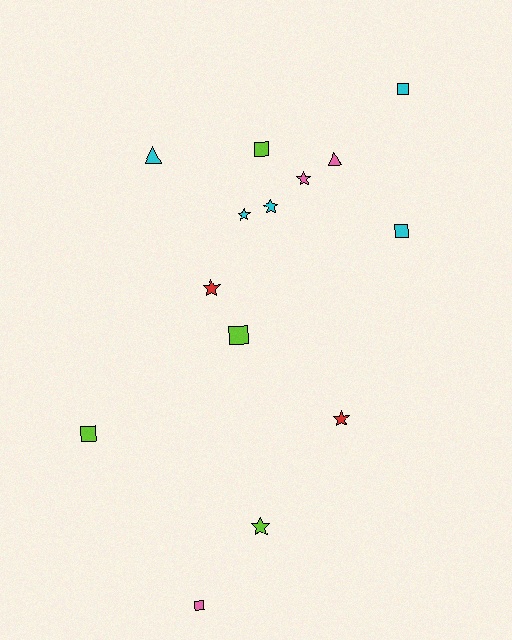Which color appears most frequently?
Cyan, with 5 objects.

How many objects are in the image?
There are 14 objects.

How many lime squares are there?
There are 3 lime squares.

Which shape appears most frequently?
Star, with 6 objects.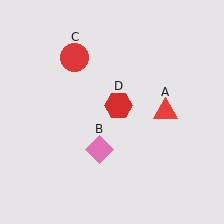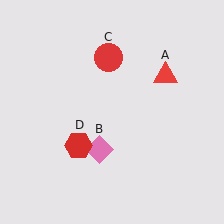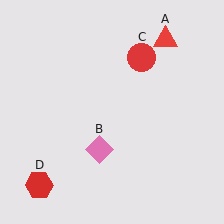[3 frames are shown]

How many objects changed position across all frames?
3 objects changed position: red triangle (object A), red circle (object C), red hexagon (object D).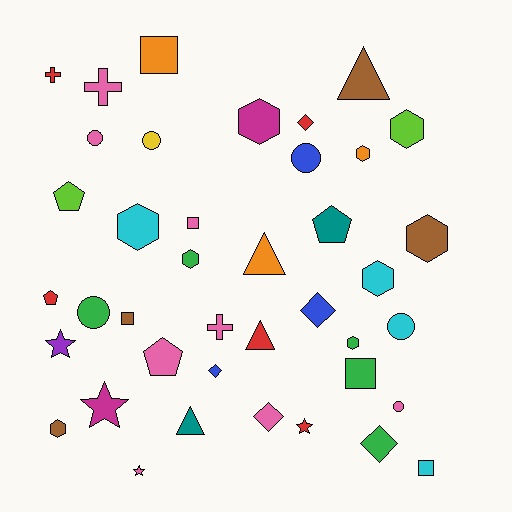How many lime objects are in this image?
There are 2 lime objects.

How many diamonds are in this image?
There are 5 diamonds.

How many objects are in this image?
There are 40 objects.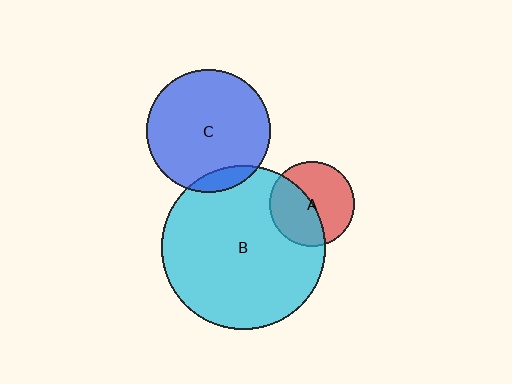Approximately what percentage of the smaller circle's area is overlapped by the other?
Approximately 45%.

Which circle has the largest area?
Circle B (cyan).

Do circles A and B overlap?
Yes.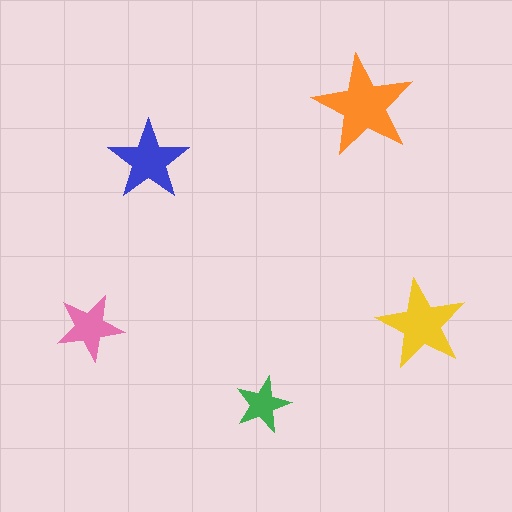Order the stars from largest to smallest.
the orange one, the yellow one, the blue one, the pink one, the green one.